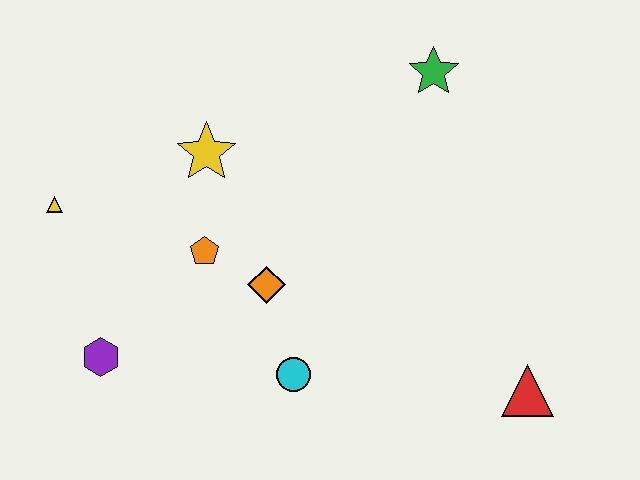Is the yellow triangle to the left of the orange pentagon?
Yes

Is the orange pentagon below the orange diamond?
No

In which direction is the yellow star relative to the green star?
The yellow star is to the left of the green star.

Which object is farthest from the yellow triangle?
The red triangle is farthest from the yellow triangle.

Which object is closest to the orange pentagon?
The orange diamond is closest to the orange pentagon.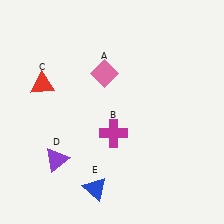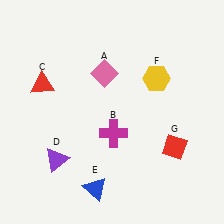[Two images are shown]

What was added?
A yellow hexagon (F), a red diamond (G) were added in Image 2.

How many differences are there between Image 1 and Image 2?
There are 2 differences between the two images.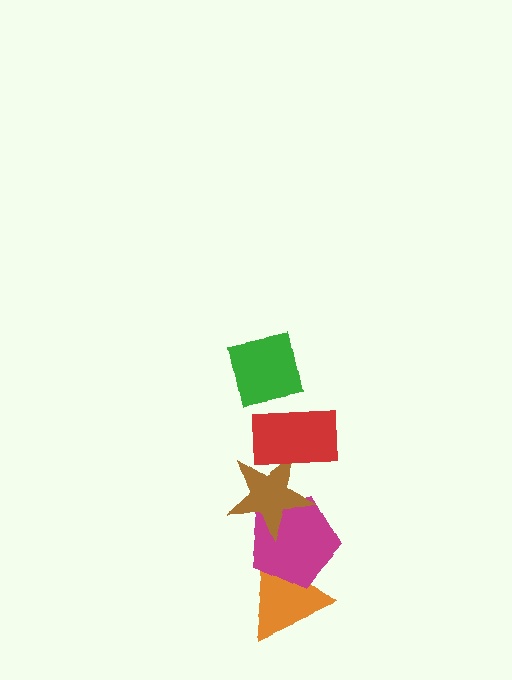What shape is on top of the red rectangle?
The green square is on top of the red rectangle.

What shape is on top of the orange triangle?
The magenta pentagon is on top of the orange triangle.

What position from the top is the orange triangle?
The orange triangle is 5th from the top.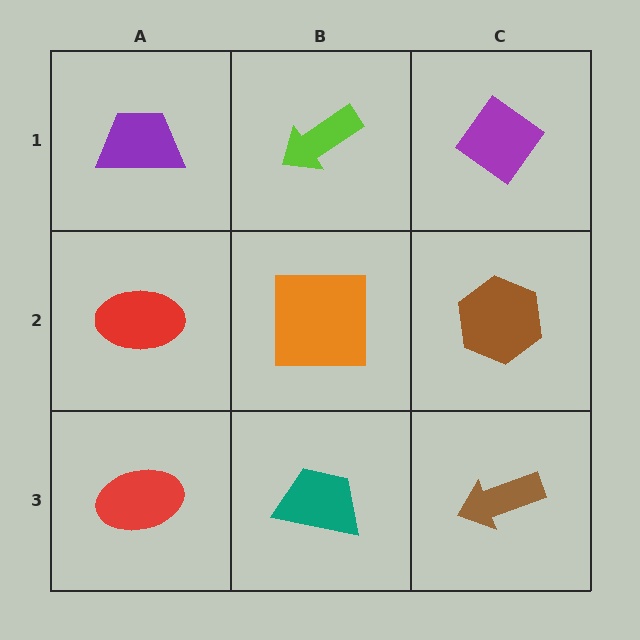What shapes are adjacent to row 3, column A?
A red ellipse (row 2, column A), a teal trapezoid (row 3, column B).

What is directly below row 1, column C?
A brown hexagon.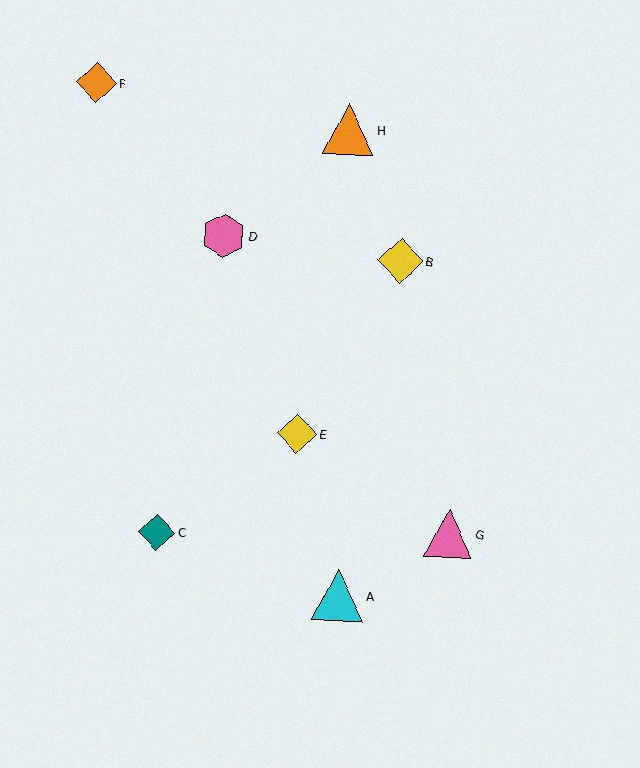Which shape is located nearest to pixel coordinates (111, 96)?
The orange diamond (labeled F) at (97, 83) is nearest to that location.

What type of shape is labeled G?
Shape G is a pink triangle.